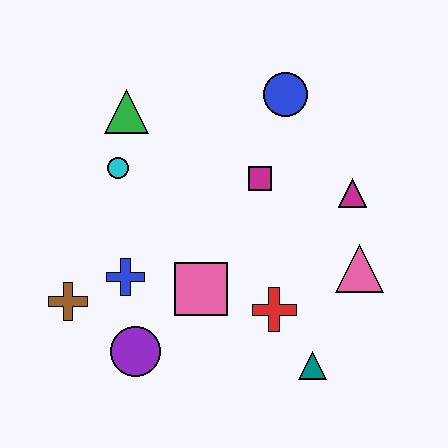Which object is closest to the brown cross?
The blue cross is closest to the brown cross.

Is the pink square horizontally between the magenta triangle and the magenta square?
No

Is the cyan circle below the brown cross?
No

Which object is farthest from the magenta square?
The brown cross is farthest from the magenta square.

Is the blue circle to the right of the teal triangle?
No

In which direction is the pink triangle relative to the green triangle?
The pink triangle is to the right of the green triangle.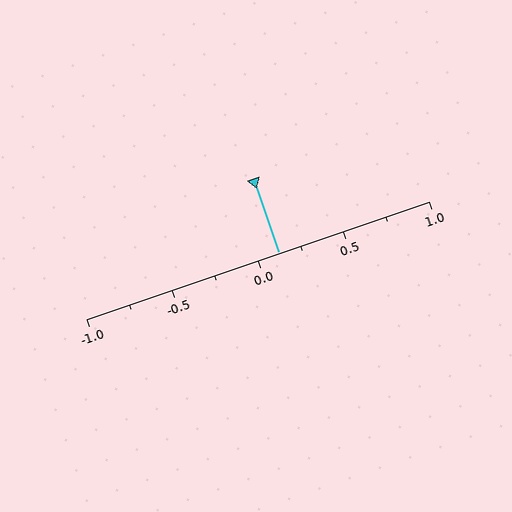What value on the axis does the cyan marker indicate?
The marker indicates approximately 0.12.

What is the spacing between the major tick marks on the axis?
The major ticks are spaced 0.5 apart.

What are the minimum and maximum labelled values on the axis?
The axis runs from -1.0 to 1.0.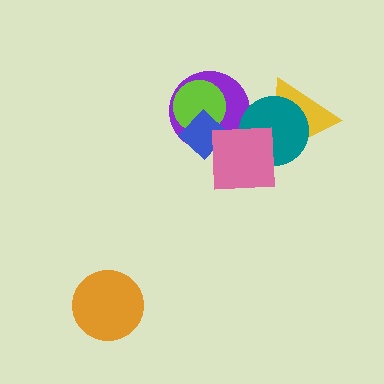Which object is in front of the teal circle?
The pink square is in front of the teal circle.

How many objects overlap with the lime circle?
2 objects overlap with the lime circle.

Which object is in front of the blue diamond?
The pink square is in front of the blue diamond.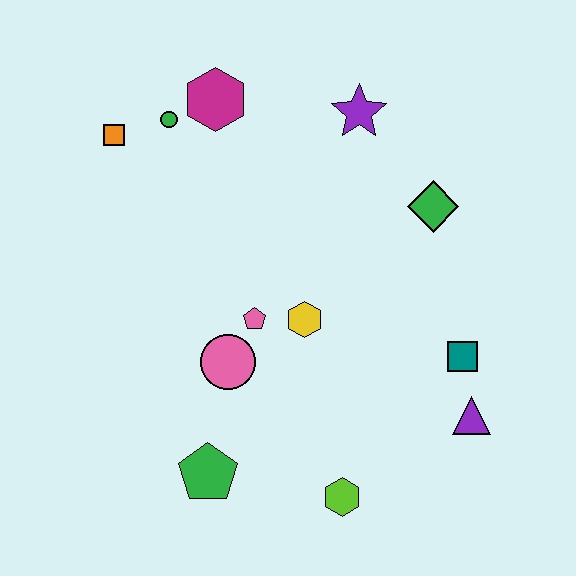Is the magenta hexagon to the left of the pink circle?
Yes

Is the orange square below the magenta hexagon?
Yes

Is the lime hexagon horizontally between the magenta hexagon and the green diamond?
Yes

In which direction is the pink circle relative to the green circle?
The pink circle is below the green circle.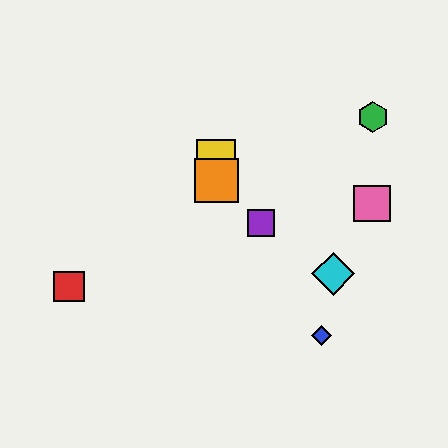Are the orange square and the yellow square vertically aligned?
Yes, both are at x≈216.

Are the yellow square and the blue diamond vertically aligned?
No, the yellow square is at x≈216 and the blue diamond is at x≈321.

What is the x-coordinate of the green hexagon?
The green hexagon is at x≈373.